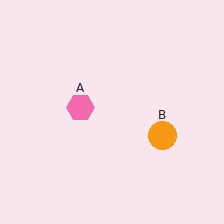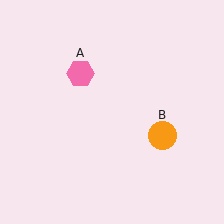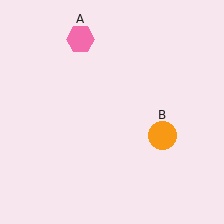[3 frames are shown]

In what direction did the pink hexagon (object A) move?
The pink hexagon (object A) moved up.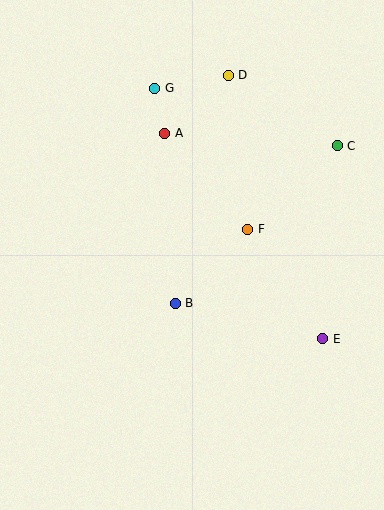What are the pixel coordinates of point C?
Point C is at (337, 146).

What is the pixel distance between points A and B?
The distance between A and B is 171 pixels.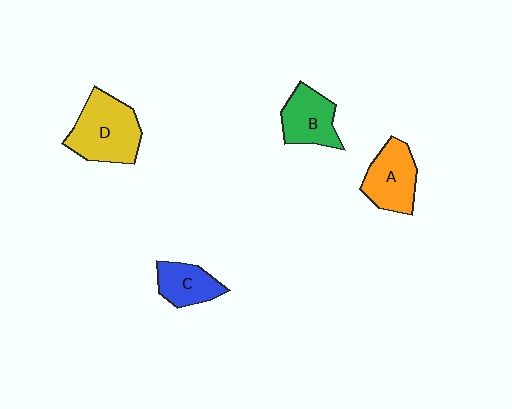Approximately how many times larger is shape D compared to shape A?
Approximately 1.3 times.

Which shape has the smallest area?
Shape C (blue).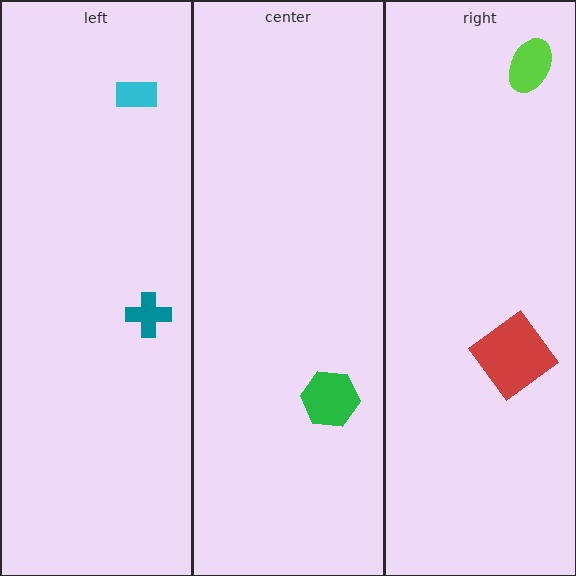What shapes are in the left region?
The cyan rectangle, the teal cross.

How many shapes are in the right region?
2.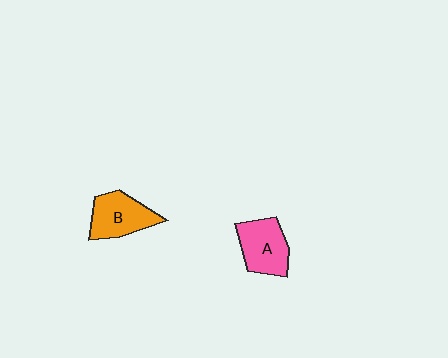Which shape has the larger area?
Shape B (orange).